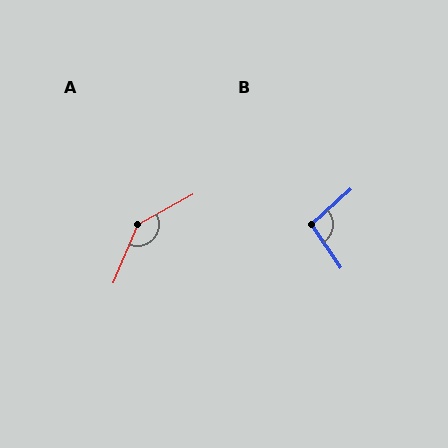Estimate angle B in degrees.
Approximately 98 degrees.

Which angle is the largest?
A, at approximately 142 degrees.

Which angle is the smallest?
B, at approximately 98 degrees.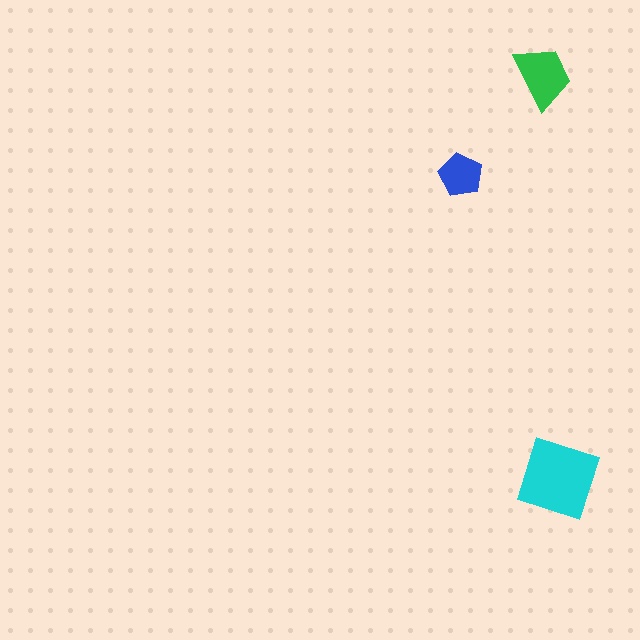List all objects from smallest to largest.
The blue pentagon, the green trapezoid, the cyan diamond.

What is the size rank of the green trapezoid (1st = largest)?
2nd.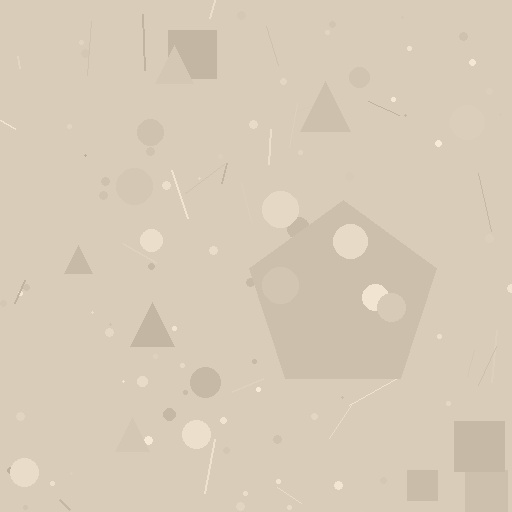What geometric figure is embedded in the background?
A pentagon is embedded in the background.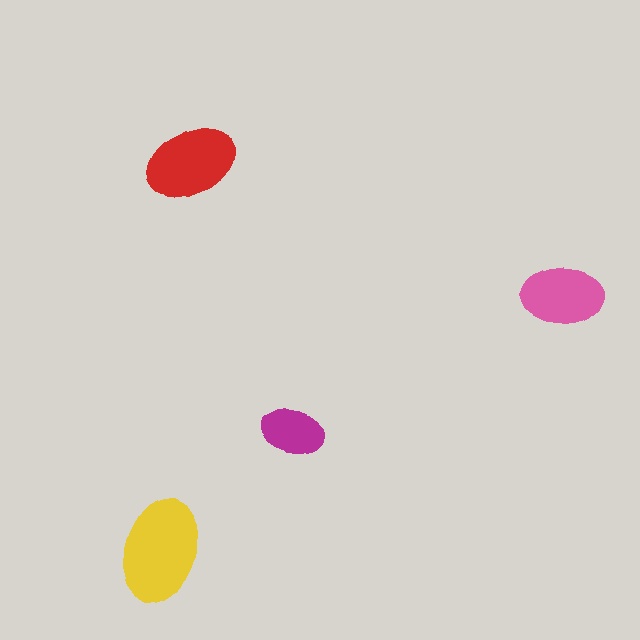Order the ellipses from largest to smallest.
the yellow one, the red one, the pink one, the magenta one.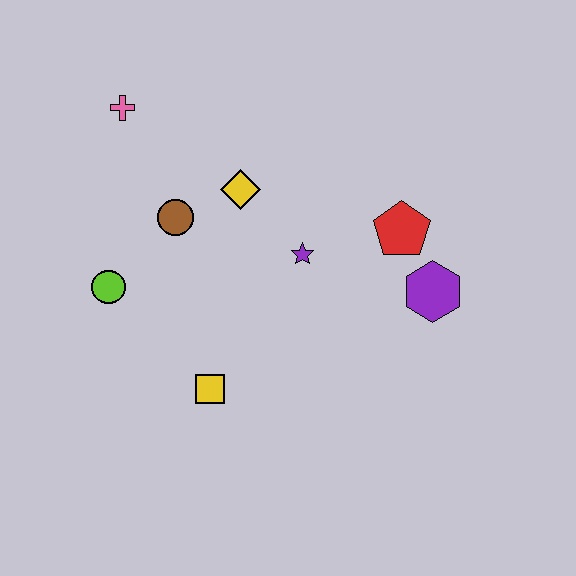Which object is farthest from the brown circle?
The purple hexagon is farthest from the brown circle.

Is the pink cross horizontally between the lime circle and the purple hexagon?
Yes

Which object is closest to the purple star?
The yellow diamond is closest to the purple star.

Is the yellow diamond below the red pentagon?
No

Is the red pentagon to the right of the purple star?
Yes